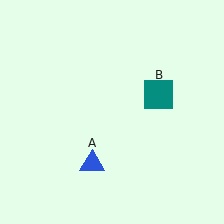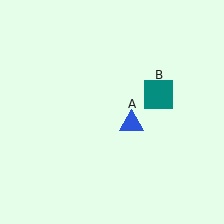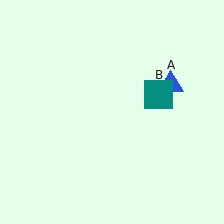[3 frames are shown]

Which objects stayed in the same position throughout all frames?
Teal square (object B) remained stationary.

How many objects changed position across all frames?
1 object changed position: blue triangle (object A).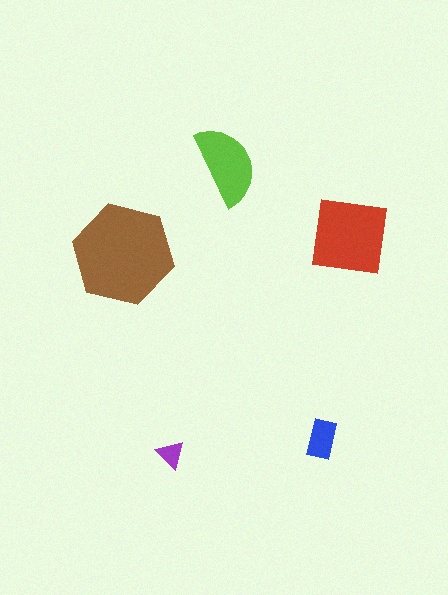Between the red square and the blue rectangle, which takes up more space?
The red square.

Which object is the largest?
The brown hexagon.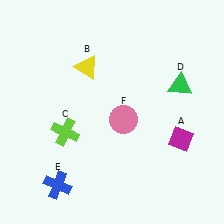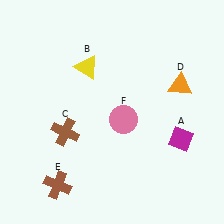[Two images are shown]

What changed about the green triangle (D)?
In Image 1, D is green. In Image 2, it changed to orange.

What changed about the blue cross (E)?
In Image 1, E is blue. In Image 2, it changed to brown.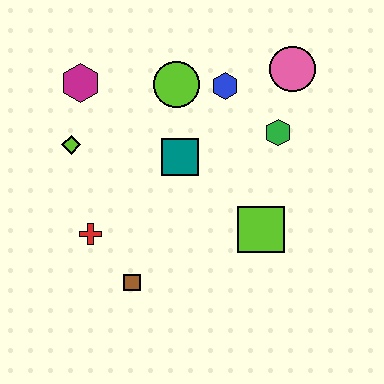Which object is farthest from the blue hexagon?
The brown square is farthest from the blue hexagon.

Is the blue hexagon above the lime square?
Yes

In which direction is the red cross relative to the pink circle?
The red cross is to the left of the pink circle.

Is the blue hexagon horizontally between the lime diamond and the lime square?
Yes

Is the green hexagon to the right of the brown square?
Yes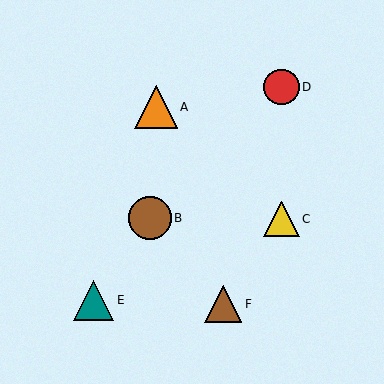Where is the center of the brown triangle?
The center of the brown triangle is at (223, 304).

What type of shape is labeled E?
Shape E is a teal triangle.